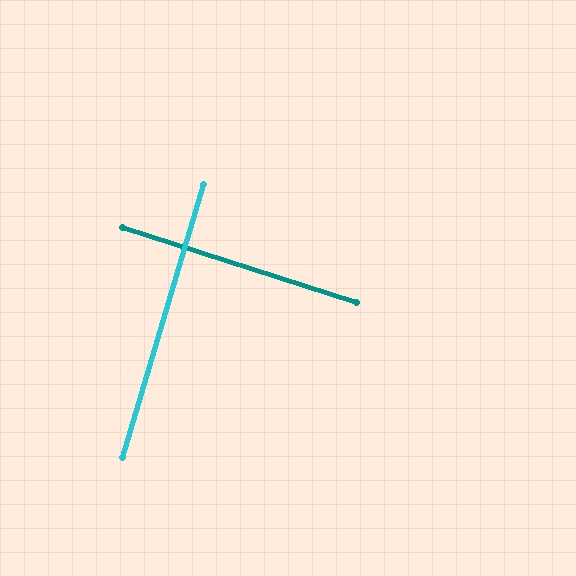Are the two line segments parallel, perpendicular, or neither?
Perpendicular — they meet at approximately 89°.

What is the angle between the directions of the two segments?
Approximately 89 degrees.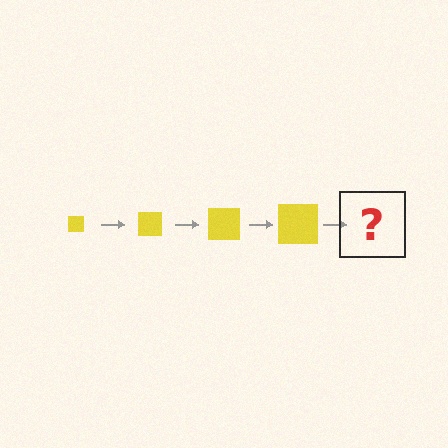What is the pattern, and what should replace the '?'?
The pattern is that the square gets progressively larger each step. The '?' should be a yellow square, larger than the previous one.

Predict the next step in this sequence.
The next step is a yellow square, larger than the previous one.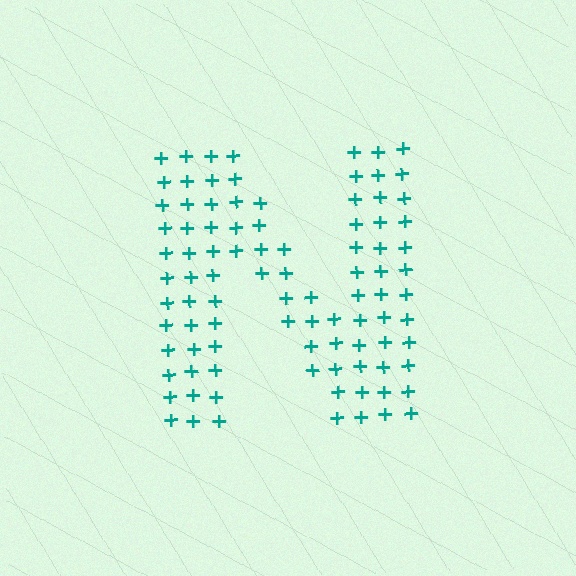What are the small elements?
The small elements are plus signs.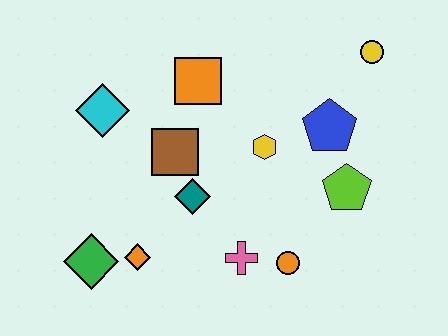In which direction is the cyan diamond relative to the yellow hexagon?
The cyan diamond is to the left of the yellow hexagon.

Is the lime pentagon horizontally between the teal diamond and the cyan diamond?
No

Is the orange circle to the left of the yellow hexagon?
No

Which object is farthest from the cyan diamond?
The yellow circle is farthest from the cyan diamond.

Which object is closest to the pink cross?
The orange circle is closest to the pink cross.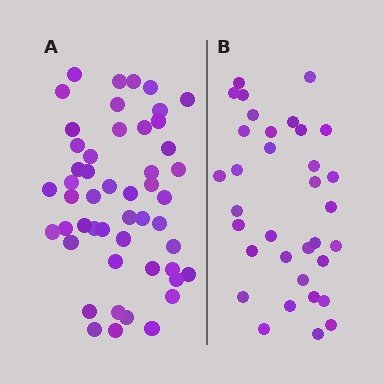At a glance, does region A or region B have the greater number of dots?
Region A (the left region) has more dots.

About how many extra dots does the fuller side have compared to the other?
Region A has approximately 15 more dots than region B.